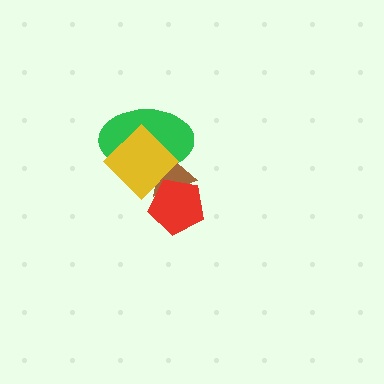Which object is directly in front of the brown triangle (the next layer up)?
The red pentagon is directly in front of the brown triangle.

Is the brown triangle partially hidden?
Yes, it is partially covered by another shape.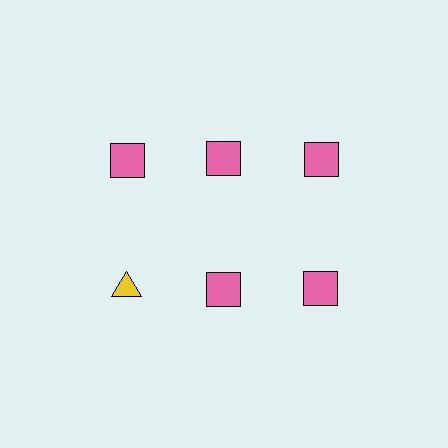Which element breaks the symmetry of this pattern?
The yellow triangle in the second row, leftmost column breaks the symmetry. All other shapes are pink squares.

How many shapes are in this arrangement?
There are 6 shapes arranged in a grid pattern.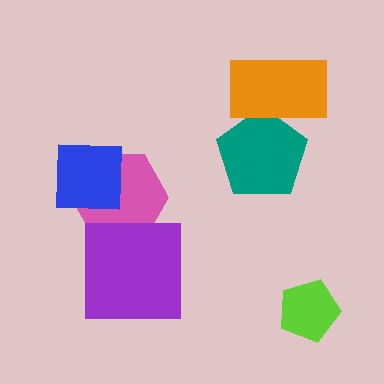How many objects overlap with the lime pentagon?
0 objects overlap with the lime pentagon.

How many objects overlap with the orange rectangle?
1 object overlaps with the orange rectangle.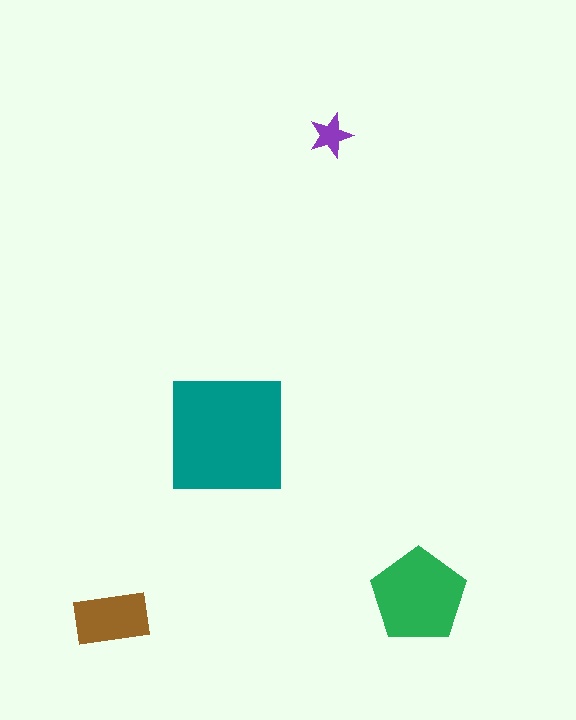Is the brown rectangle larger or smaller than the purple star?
Larger.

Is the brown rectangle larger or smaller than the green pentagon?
Smaller.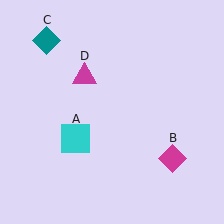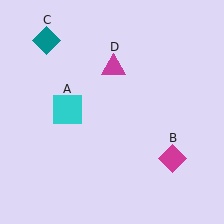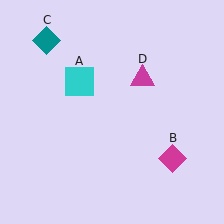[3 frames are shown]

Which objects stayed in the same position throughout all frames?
Magenta diamond (object B) and teal diamond (object C) remained stationary.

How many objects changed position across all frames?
2 objects changed position: cyan square (object A), magenta triangle (object D).